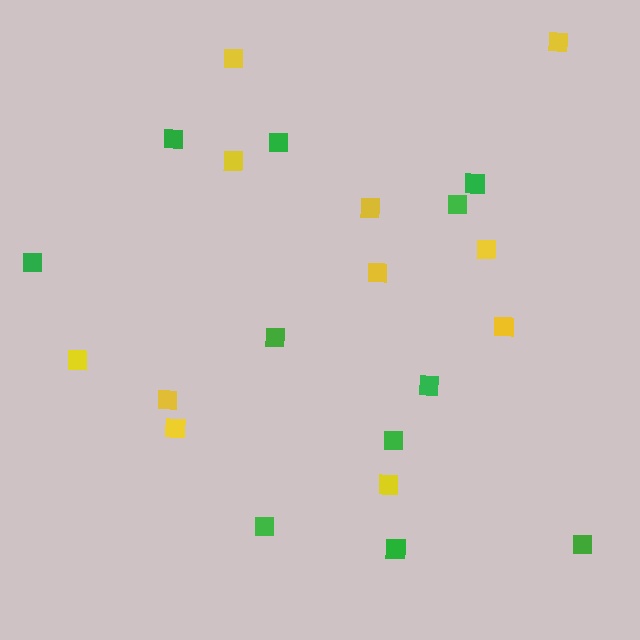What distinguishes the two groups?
There are 2 groups: one group of yellow squares (11) and one group of green squares (11).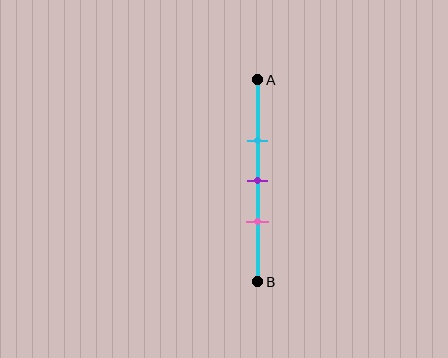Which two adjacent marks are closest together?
The purple and pink marks are the closest adjacent pair.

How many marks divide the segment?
There are 3 marks dividing the segment.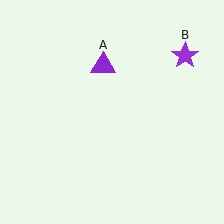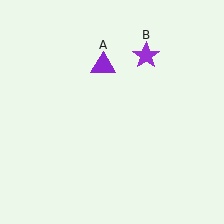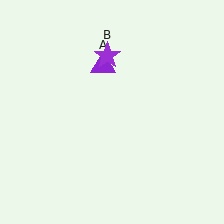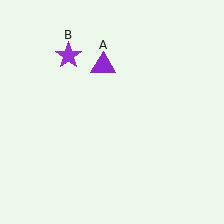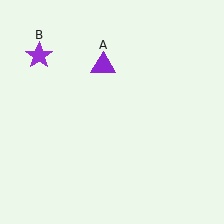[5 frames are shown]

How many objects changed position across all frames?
1 object changed position: purple star (object B).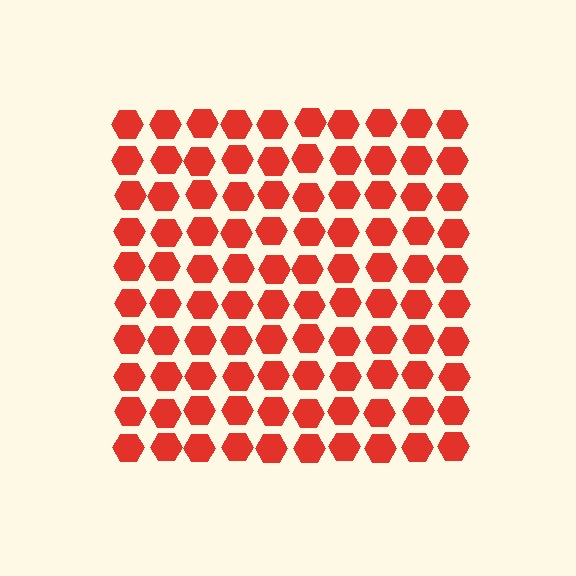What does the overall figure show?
The overall figure shows a square.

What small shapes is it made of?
It is made of small hexagons.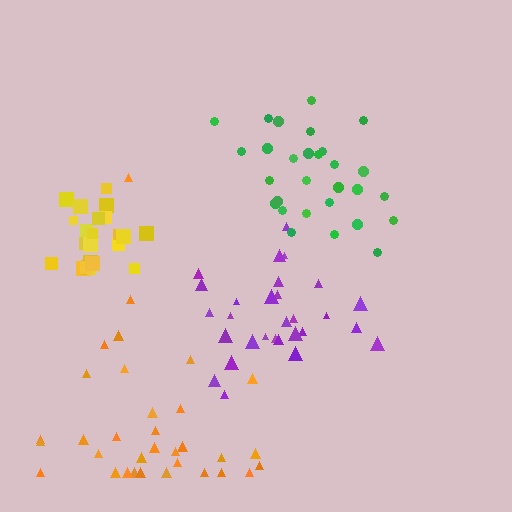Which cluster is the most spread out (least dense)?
Orange.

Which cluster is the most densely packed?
Yellow.